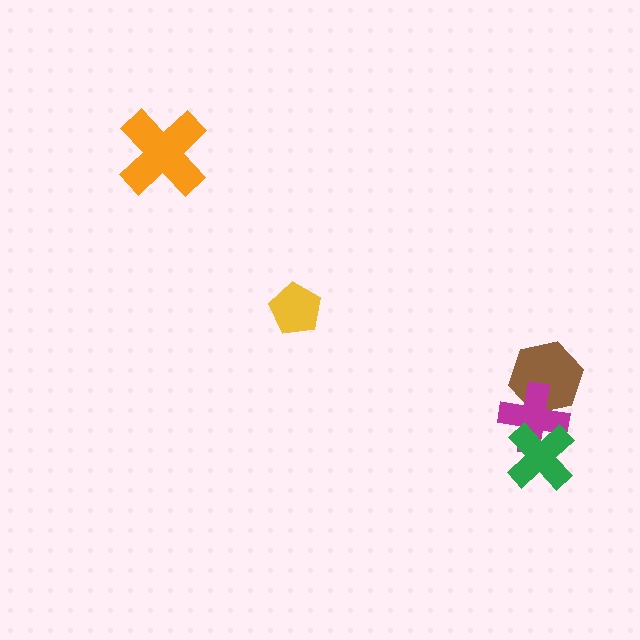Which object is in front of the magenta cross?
The green cross is in front of the magenta cross.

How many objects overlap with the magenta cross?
2 objects overlap with the magenta cross.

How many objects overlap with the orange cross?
0 objects overlap with the orange cross.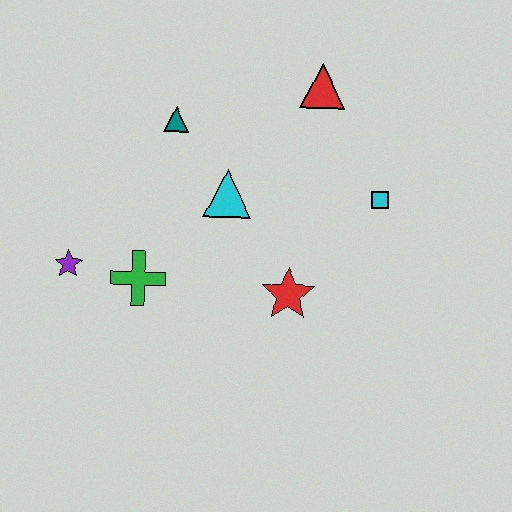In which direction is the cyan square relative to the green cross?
The cyan square is to the right of the green cross.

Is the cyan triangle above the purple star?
Yes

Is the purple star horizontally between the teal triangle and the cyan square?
No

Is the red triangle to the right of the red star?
Yes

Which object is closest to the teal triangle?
The cyan triangle is closest to the teal triangle.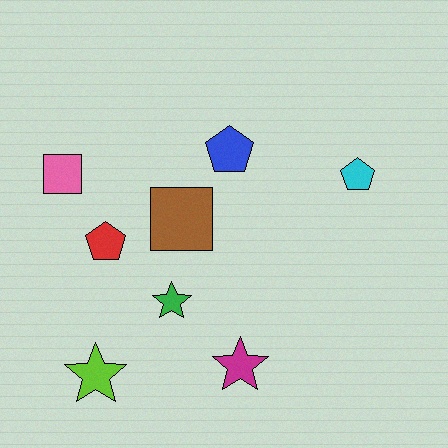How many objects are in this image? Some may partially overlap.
There are 8 objects.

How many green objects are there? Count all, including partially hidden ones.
There is 1 green object.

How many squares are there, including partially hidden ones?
There are 2 squares.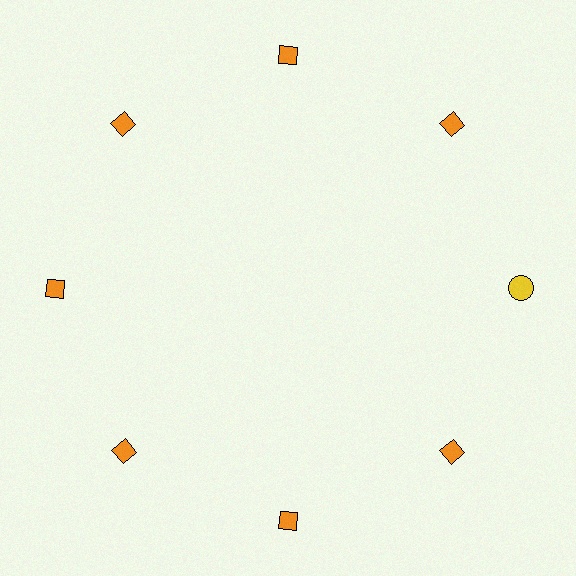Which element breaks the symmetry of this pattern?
The yellow circle at roughly the 3 o'clock position breaks the symmetry. All other shapes are orange diamonds.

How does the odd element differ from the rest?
It differs in both color (yellow instead of orange) and shape (circle instead of diamond).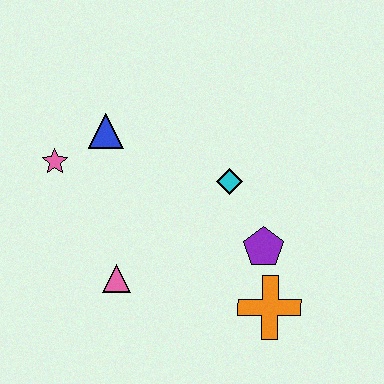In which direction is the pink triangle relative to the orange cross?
The pink triangle is to the left of the orange cross.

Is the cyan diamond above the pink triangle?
Yes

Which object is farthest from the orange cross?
The pink star is farthest from the orange cross.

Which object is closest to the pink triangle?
The pink star is closest to the pink triangle.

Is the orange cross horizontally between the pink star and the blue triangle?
No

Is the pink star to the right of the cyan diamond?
No